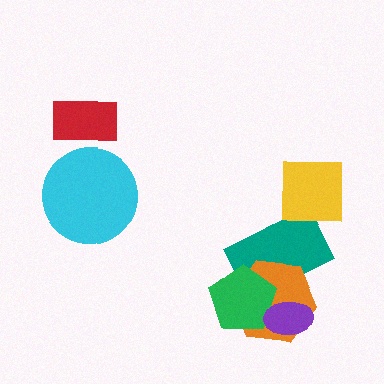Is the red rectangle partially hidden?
No, no other shape covers it.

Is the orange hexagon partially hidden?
Yes, it is partially covered by another shape.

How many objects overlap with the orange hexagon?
3 objects overlap with the orange hexagon.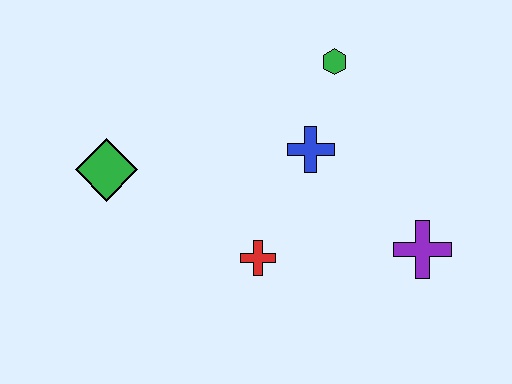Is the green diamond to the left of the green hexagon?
Yes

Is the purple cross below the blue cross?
Yes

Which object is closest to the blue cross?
The green hexagon is closest to the blue cross.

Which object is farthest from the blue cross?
The green diamond is farthest from the blue cross.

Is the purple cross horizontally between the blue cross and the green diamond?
No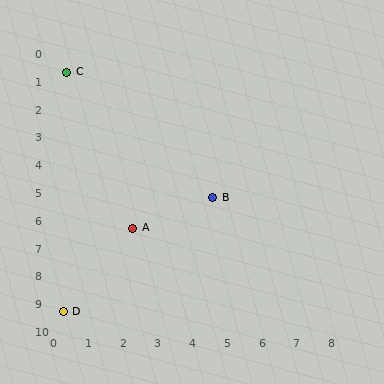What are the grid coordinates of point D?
Point D is at approximately (0.3, 9.3).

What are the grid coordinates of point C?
Point C is at approximately (0.4, 0.7).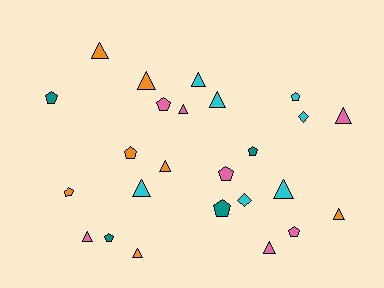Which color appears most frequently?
Pink, with 7 objects.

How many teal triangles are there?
There are no teal triangles.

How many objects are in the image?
There are 25 objects.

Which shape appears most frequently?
Triangle, with 13 objects.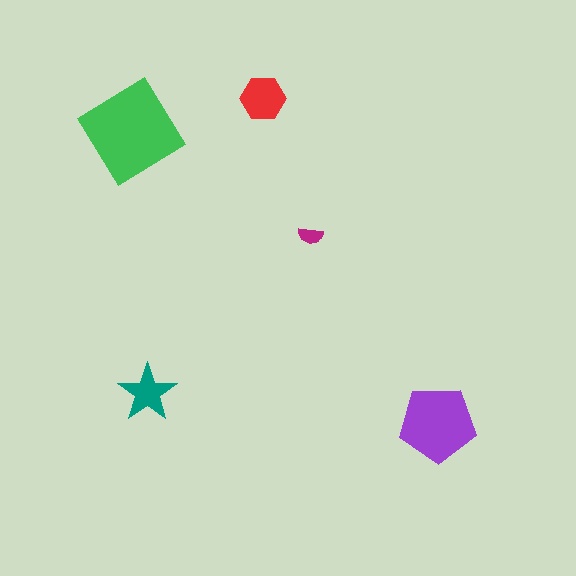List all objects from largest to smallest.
The green diamond, the purple pentagon, the red hexagon, the teal star, the magenta semicircle.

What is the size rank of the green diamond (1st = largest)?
1st.